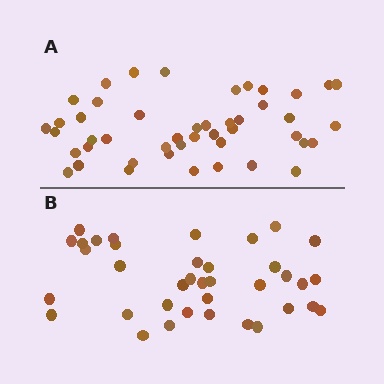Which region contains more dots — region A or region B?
Region A (the top region) has more dots.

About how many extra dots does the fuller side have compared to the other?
Region A has roughly 8 or so more dots than region B.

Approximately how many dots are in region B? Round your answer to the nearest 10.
About 40 dots. (The exact count is 37, which rounds to 40.)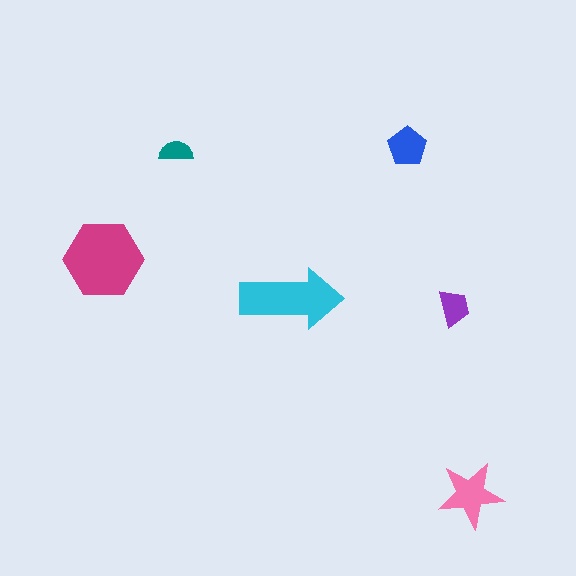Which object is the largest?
The magenta hexagon.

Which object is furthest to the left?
The magenta hexagon is leftmost.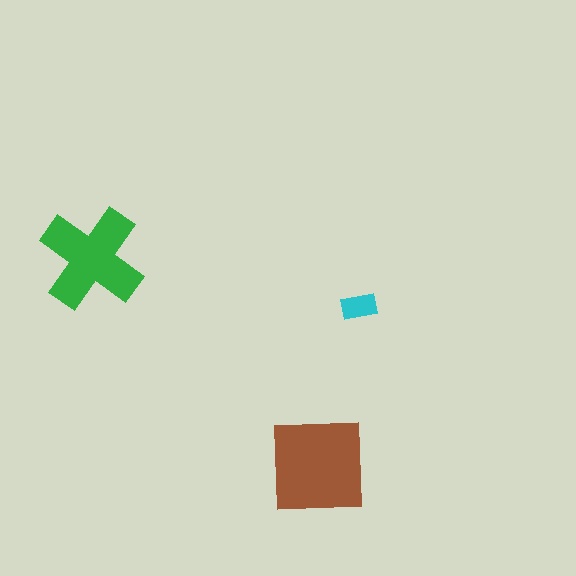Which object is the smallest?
The cyan rectangle.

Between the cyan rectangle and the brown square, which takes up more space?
The brown square.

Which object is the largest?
The brown square.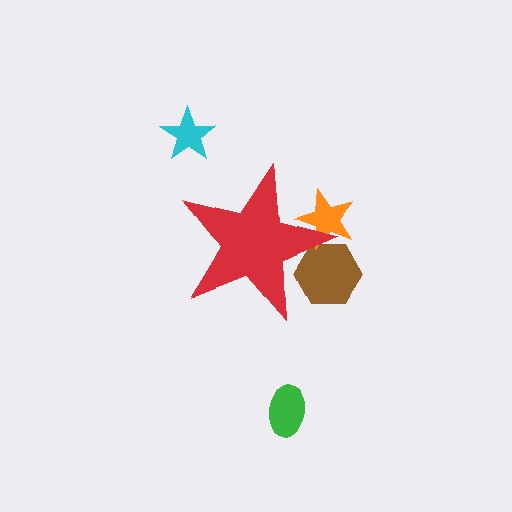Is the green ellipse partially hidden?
No, the green ellipse is fully visible.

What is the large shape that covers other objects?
A red star.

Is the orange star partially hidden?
Yes, the orange star is partially hidden behind the red star.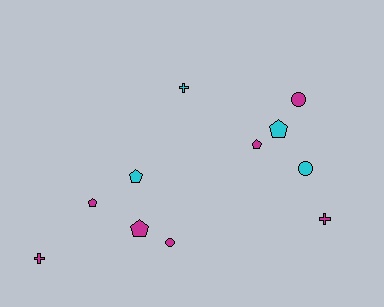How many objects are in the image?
There are 11 objects.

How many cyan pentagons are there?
There are 2 cyan pentagons.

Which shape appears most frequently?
Pentagon, with 5 objects.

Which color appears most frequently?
Magenta, with 7 objects.